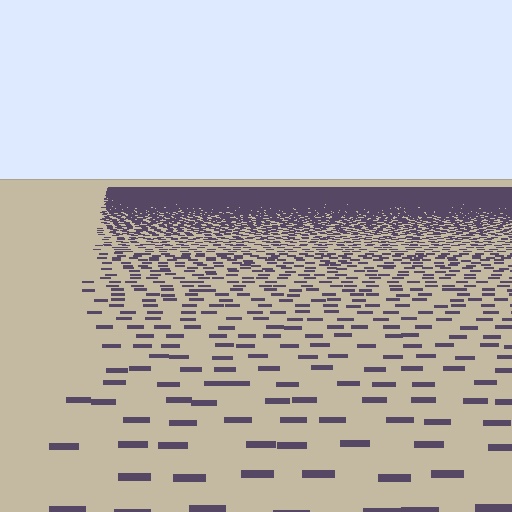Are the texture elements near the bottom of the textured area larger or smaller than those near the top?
Larger. Near the bottom, elements are closer to the viewer and appear at a bigger on-screen size.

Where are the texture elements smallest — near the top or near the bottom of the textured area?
Near the top.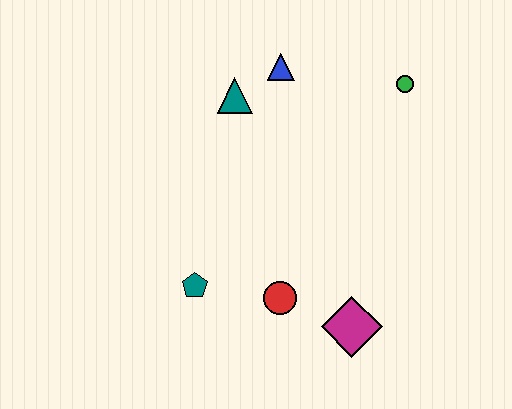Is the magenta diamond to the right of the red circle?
Yes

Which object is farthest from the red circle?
The green circle is farthest from the red circle.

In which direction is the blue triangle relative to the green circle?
The blue triangle is to the left of the green circle.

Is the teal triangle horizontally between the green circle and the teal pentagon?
Yes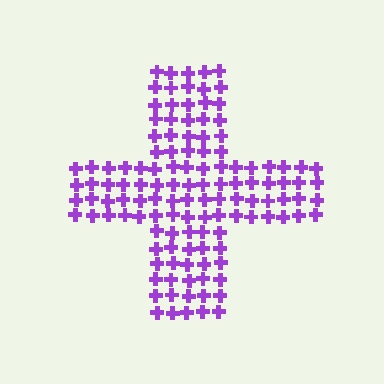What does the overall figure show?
The overall figure shows a cross.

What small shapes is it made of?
It is made of small crosses.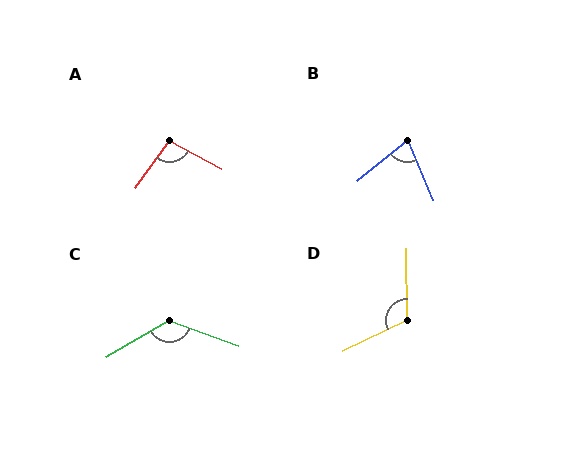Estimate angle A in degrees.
Approximately 97 degrees.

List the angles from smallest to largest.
B (73°), A (97°), D (116°), C (129°).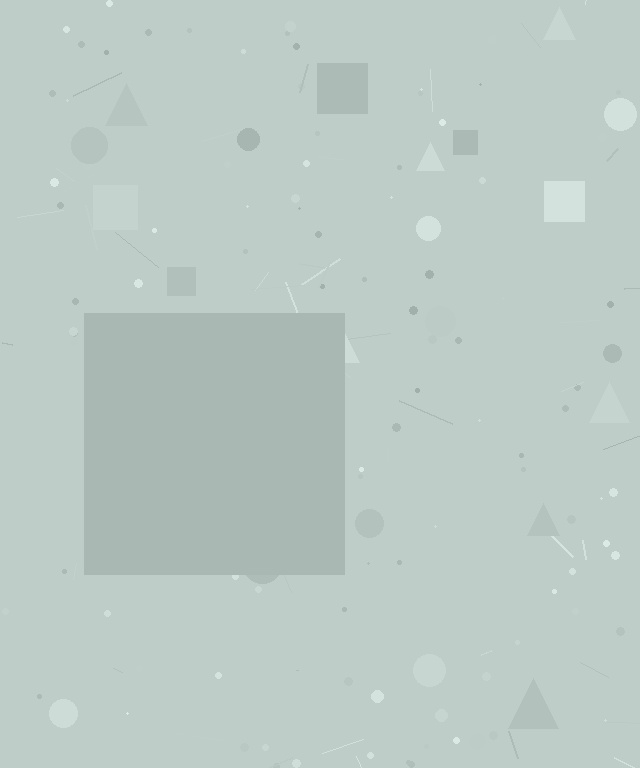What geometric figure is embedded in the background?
A square is embedded in the background.